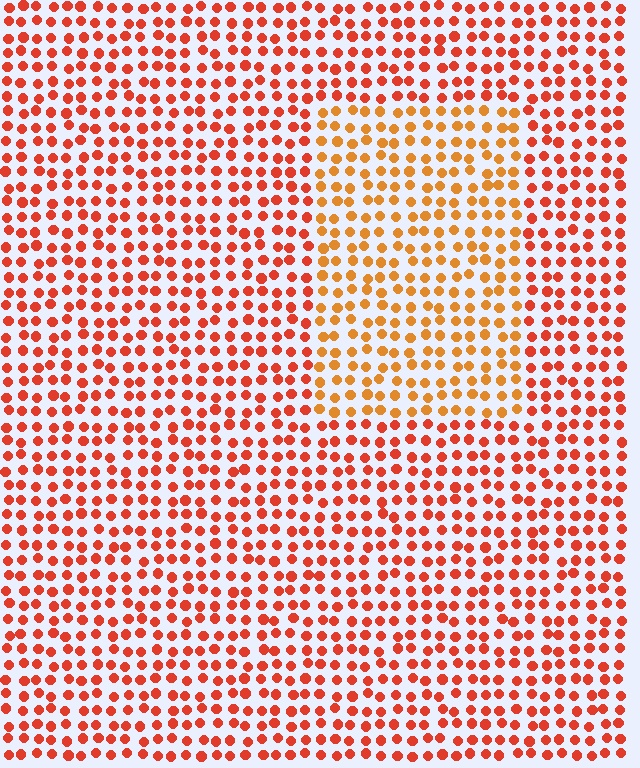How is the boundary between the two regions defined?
The boundary is defined purely by a slight shift in hue (about 26 degrees). Spacing, size, and orientation are identical on both sides.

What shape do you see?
I see a rectangle.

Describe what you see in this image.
The image is filled with small red elements in a uniform arrangement. A rectangle-shaped region is visible where the elements are tinted to a slightly different hue, forming a subtle color boundary.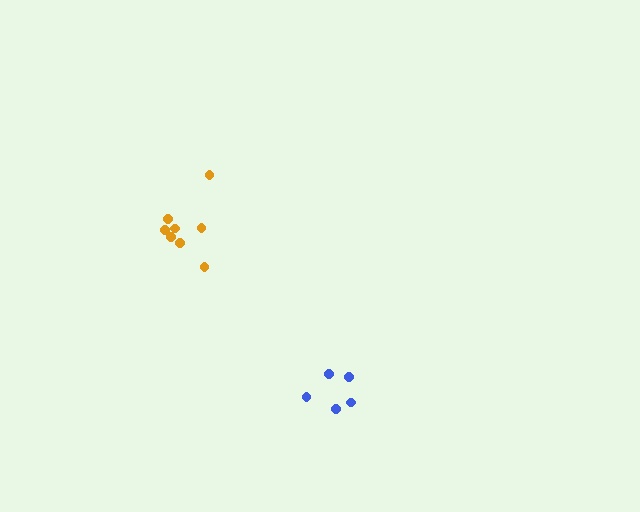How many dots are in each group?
Group 1: 5 dots, Group 2: 8 dots (13 total).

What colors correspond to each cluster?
The clusters are colored: blue, orange.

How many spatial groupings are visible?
There are 2 spatial groupings.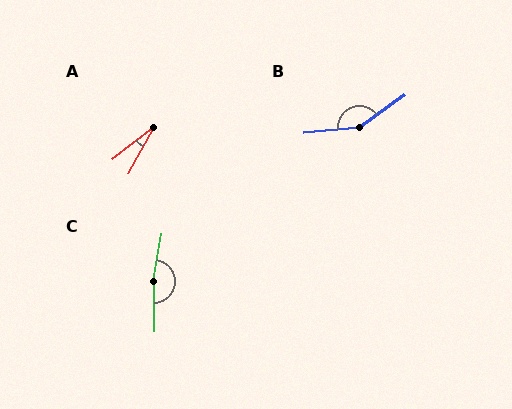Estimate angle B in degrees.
Approximately 149 degrees.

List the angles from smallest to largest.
A (23°), B (149°), C (169°).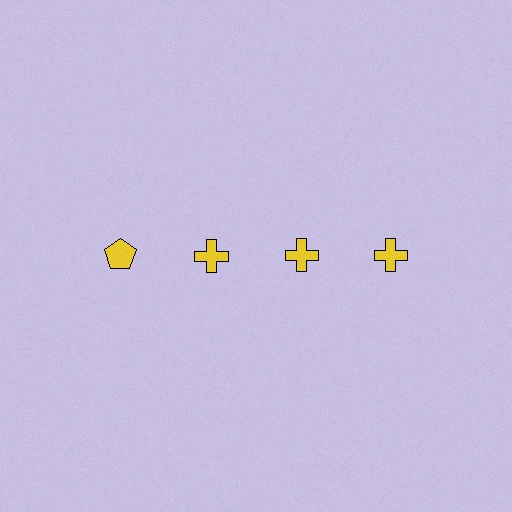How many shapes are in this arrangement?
There are 4 shapes arranged in a grid pattern.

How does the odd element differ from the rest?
It has a different shape: pentagon instead of cross.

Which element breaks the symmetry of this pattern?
The yellow pentagon in the top row, leftmost column breaks the symmetry. All other shapes are yellow crosses.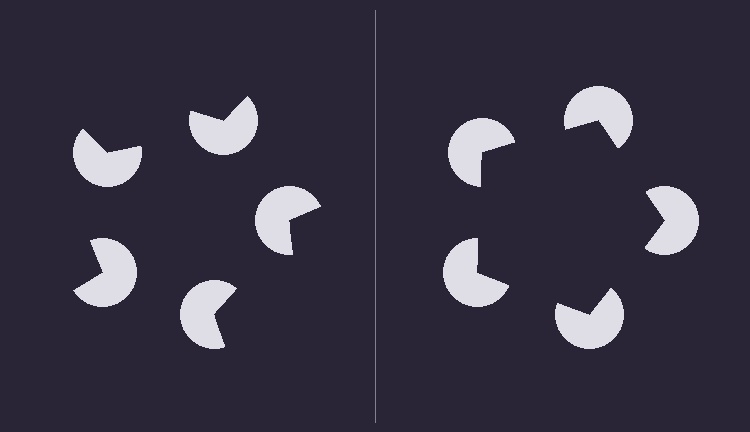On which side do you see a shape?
An illusory pentagon appears on the right side. On the left side the wedge cuts are rotated, so no coherent shape forms.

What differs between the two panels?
The pac-man discs are positioned identically on both sides; only the wedge orientations differ. On the right they align to a pentagon; on the left they are misaligned.